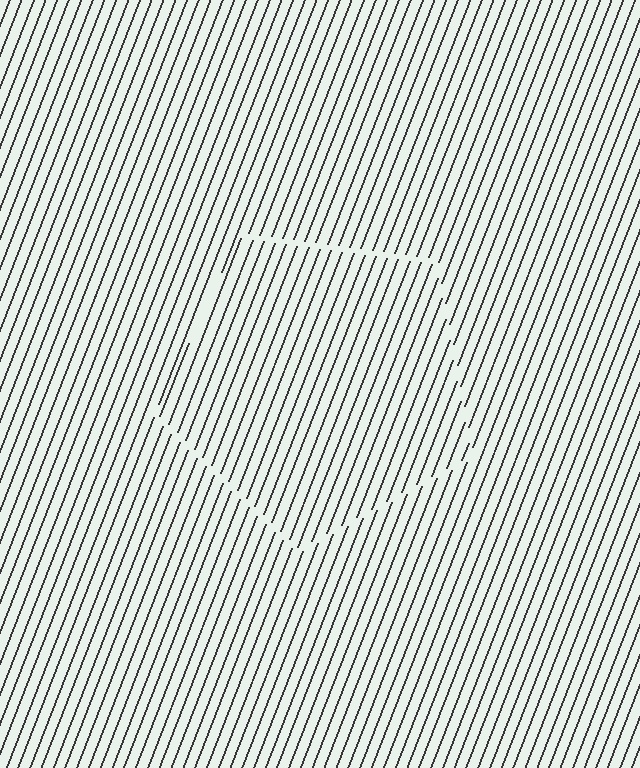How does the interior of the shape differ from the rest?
The interior of the shape contains the same grating, shifted by half a period — the contour is defined by the phase discontinuity where line-ends from the inner and outer gratings abut.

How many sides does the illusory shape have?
5 sides — the line-ends trace a pentagon.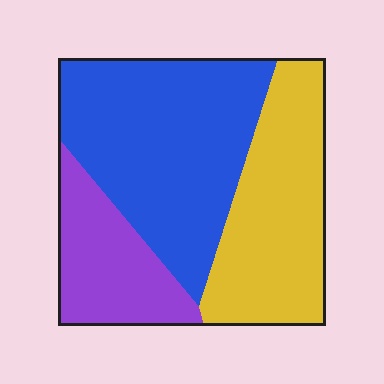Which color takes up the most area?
Blue, at roughly 45%.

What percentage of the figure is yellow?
Yellow covers 34% of the figure.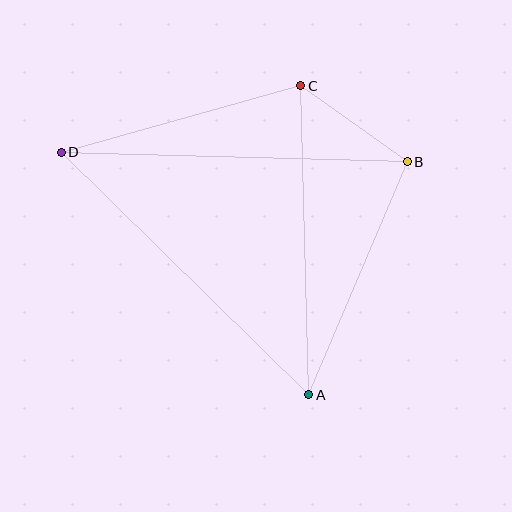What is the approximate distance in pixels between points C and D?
The distance between C and D is approximately 248 pixels.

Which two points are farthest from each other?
Points A and D are farthest from each other.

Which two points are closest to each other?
Points B and C are closest to each other.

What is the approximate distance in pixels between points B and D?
The distance between B and D is approximately 346 pixels.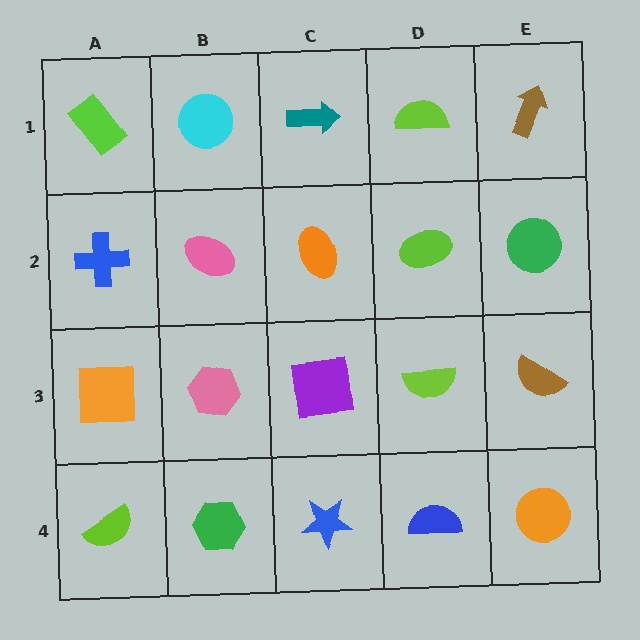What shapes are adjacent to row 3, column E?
A green circle (row 2, column E), an orange circle (row 4, column E), a lime semicircle (row 3, column D).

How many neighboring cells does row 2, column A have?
3.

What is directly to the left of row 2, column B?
A blue cross.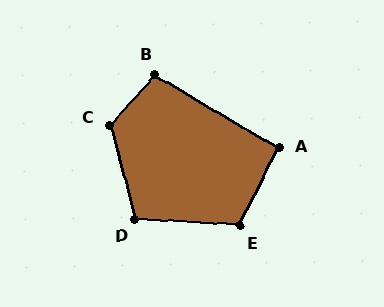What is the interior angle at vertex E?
Approximately 113 degrees (obtuse).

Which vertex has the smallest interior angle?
A, at approximately 94 degrees.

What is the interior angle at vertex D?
Approximately 109 degrees (obtuse).